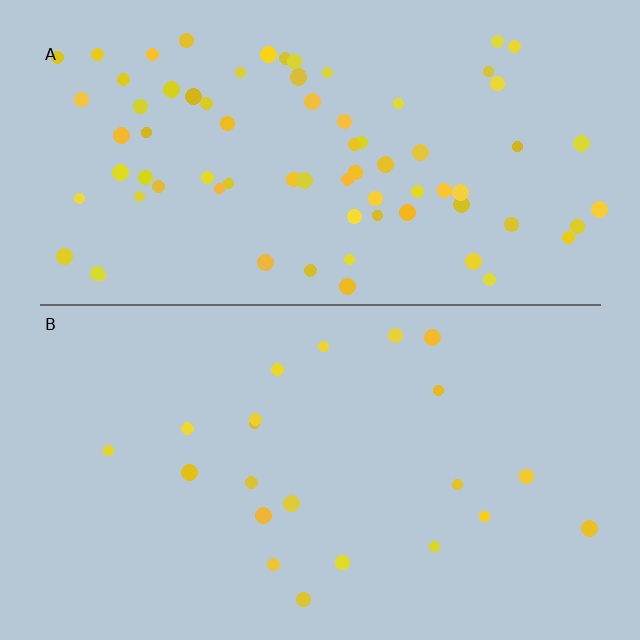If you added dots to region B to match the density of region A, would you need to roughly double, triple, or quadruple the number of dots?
Approximately quadruple.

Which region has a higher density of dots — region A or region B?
A (the top).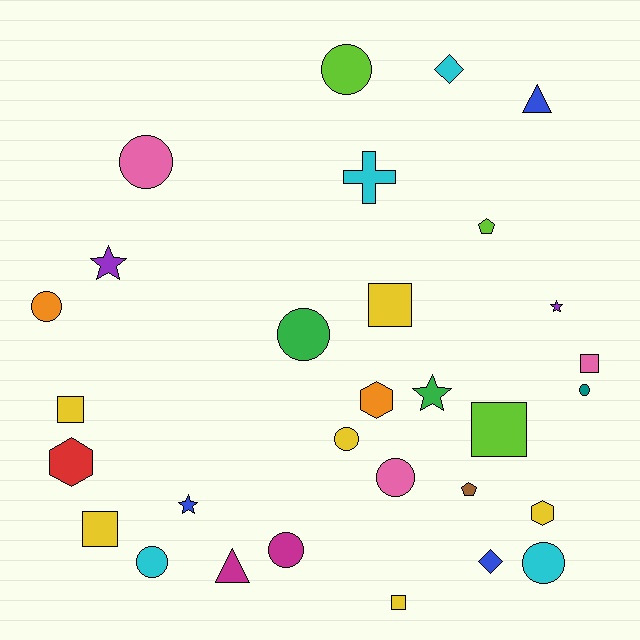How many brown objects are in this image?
There is 1 brown object.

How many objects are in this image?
There are 30 objects.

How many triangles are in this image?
There are 2 triangles.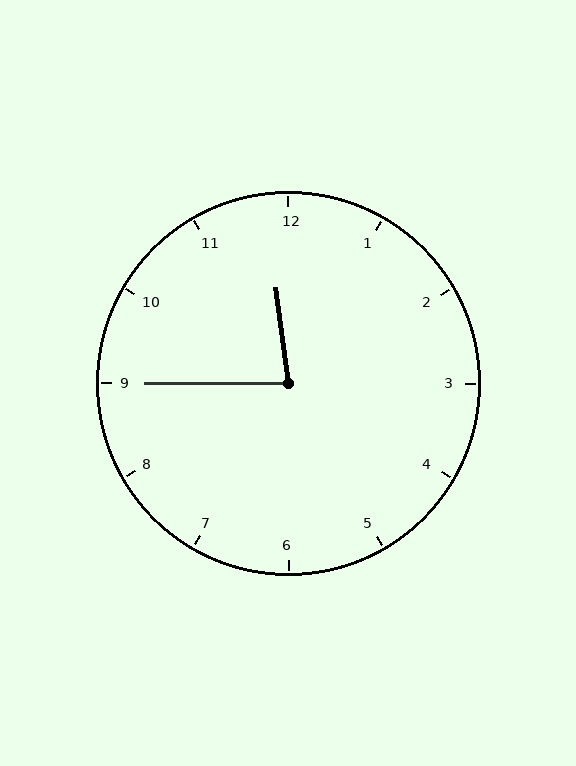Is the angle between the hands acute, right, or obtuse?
It is acute.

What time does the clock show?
11:45.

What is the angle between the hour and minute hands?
Approximately 82 degrees.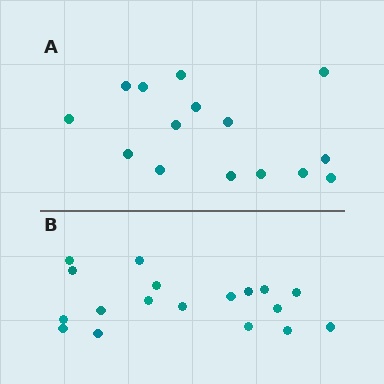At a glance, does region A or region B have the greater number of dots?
Region B (the bottom region) has more dots.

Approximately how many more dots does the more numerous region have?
Region B has just a few more — roughly 2 or 3 more dots than region A.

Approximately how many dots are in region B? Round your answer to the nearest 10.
About 20 dots. (The exact count is 18, which rounds to 20.)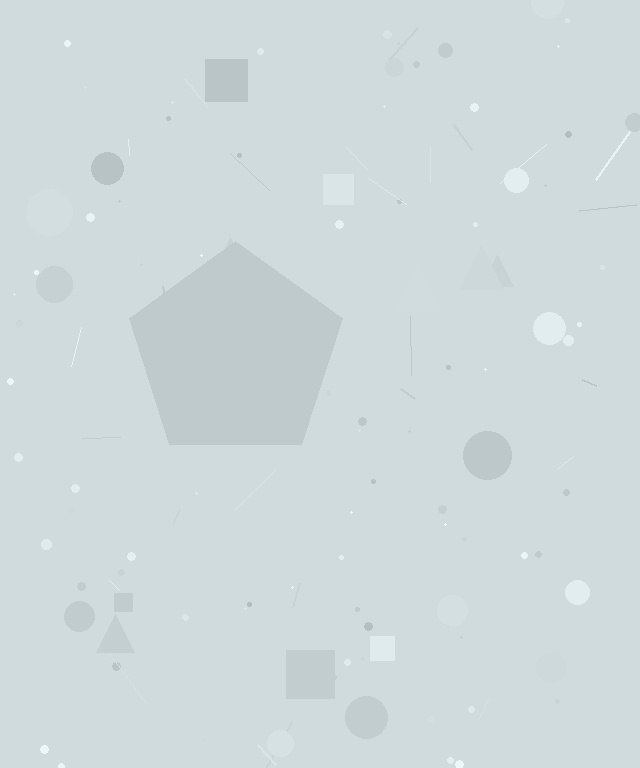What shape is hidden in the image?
A pentagon is hidden in the image.